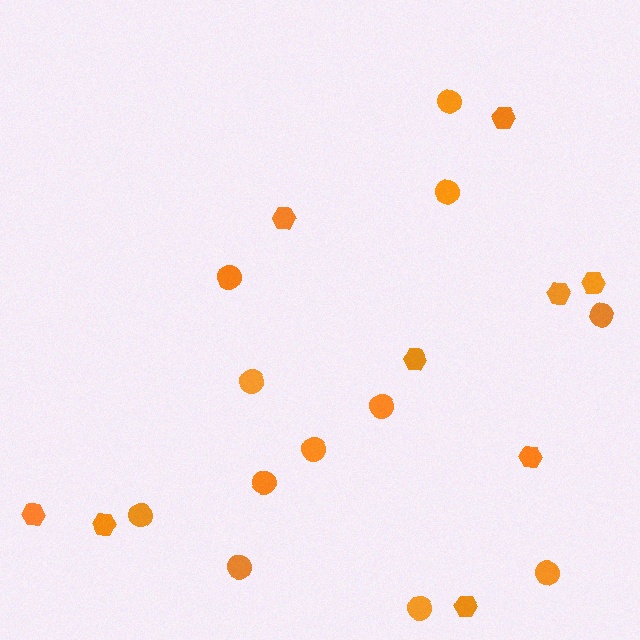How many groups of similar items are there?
There are 2 groups: one group of circles (12) and one group of hexagons (9).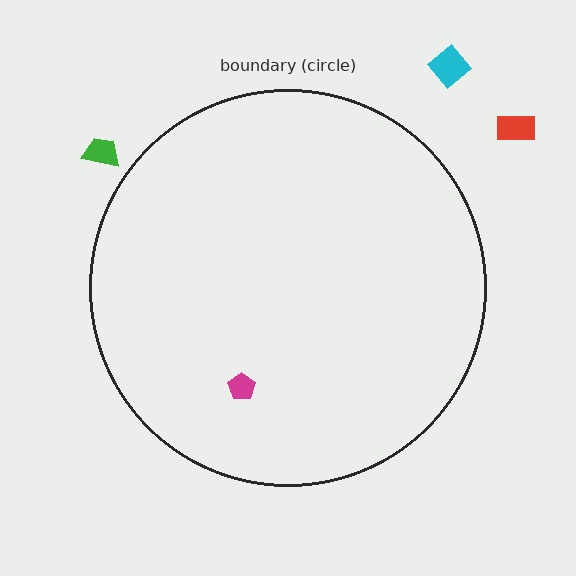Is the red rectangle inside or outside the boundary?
Outside.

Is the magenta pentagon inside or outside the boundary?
Inside.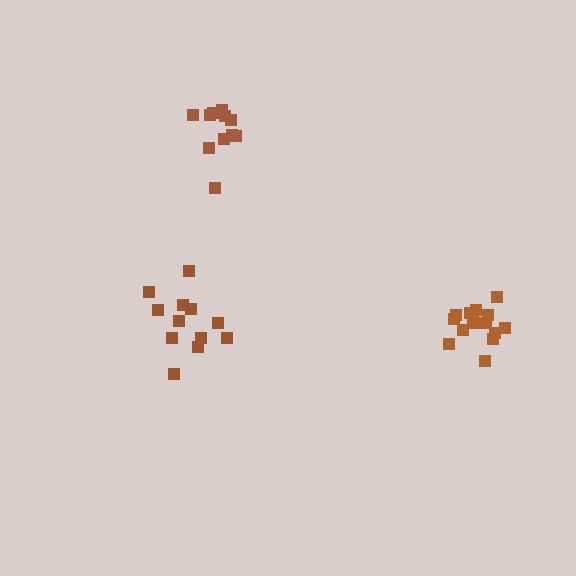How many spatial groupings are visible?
There are 3 spatial groupings.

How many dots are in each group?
Group 1: 11 dots, Group 2: 12 dots, Group 3: 15 dots (38 total).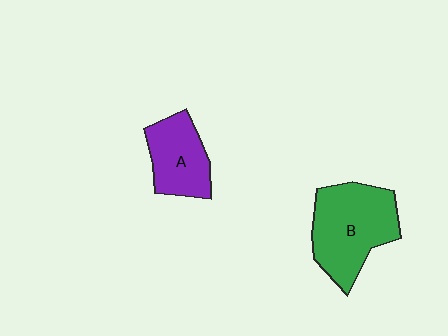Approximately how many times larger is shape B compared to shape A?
Approximately 1.6 times.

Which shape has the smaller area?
Shape A (purple).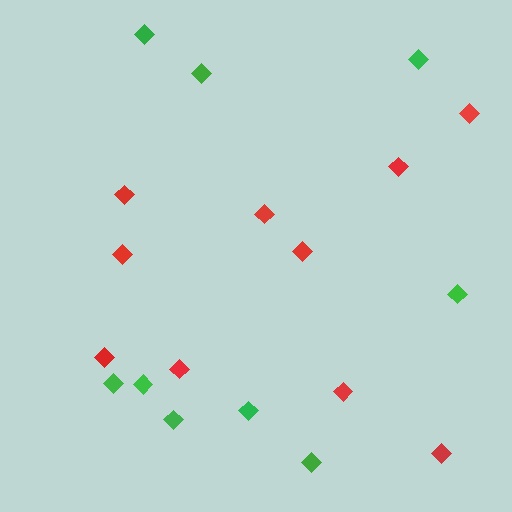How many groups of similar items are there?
There are 2 groups: one group of red diamonds (10) and one group of green diamonds (9).